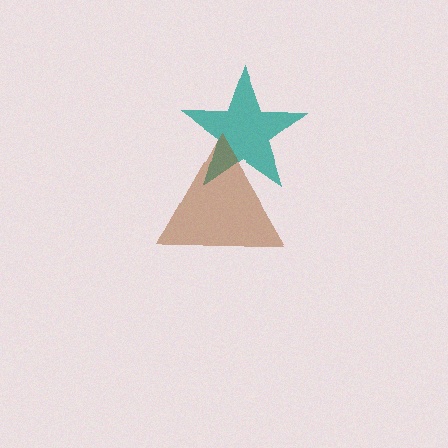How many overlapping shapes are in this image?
There are 2 overlapping shapes in the image.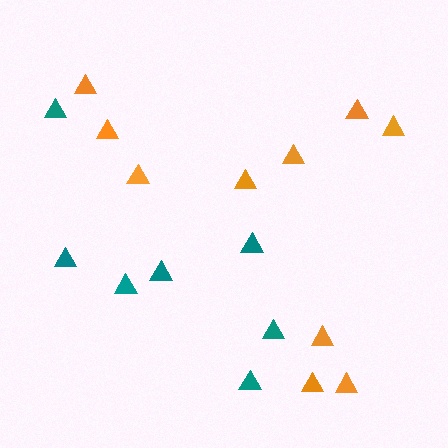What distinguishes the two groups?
There are 2 groups: one group of orange triangles (10) and one group of teal triangles (7).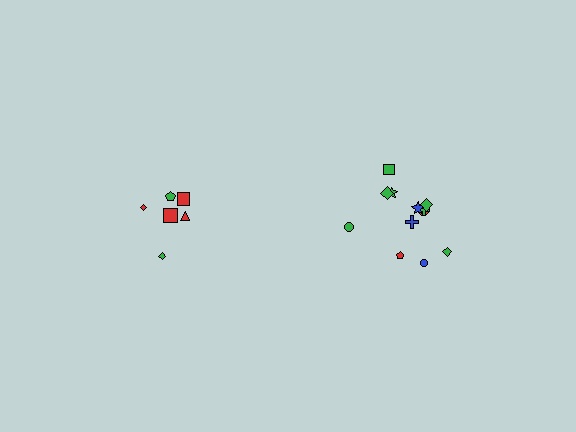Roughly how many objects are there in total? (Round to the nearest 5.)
Roughly 20 objects in total.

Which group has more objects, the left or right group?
The right group.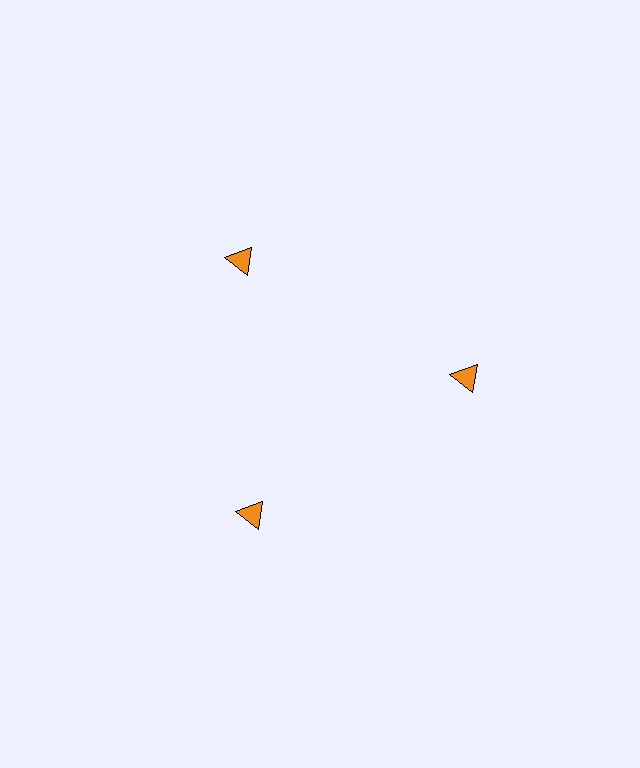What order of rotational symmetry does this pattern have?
This pattern has 3-fold rotational symmetry.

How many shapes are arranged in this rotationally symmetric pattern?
There are 3 shapes, arranged in 3 groups of 1.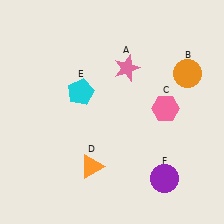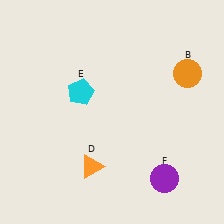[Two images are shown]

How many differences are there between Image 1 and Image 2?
There are 2 differences between the two images.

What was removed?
The pink hexagon (C), the pink star (A) were removed in Image 2.